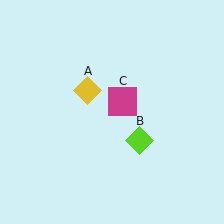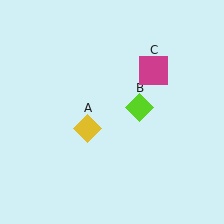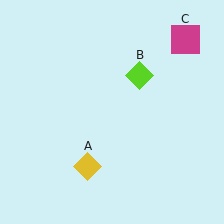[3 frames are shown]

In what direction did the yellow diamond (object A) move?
The yellow diamond (object A) moved down.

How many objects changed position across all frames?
3 objects changed position: yellow diamond (object A), lime diamond (object B), magenta square (object C).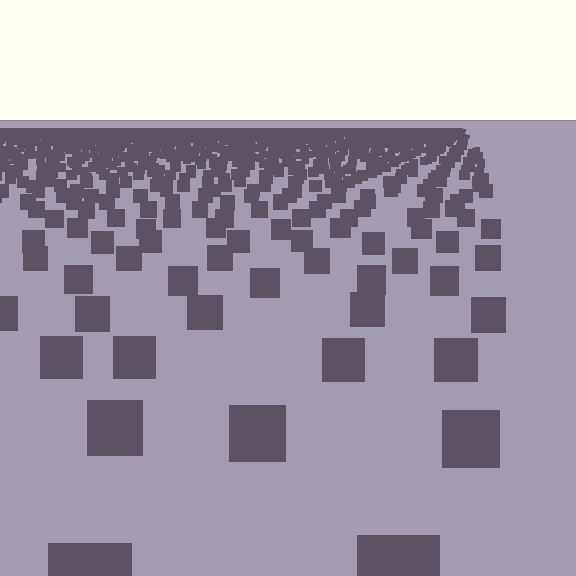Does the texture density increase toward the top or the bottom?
Density increases toward the top.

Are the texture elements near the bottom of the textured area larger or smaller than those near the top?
Larger. Near the bottom, elements are closer to the viewer and appear at a bigger on-screen size.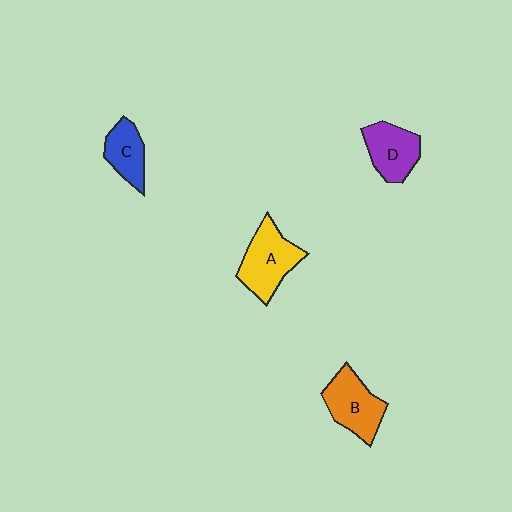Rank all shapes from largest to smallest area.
From largest to smallest: A (yellow), B (orange), D (purple), C (blue).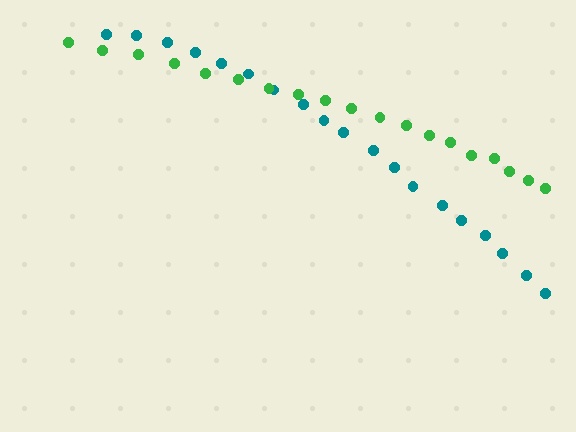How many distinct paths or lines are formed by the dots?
There are 2 distinct paths.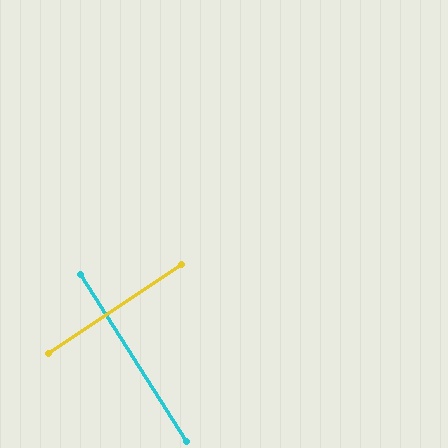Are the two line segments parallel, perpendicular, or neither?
Perpendicular — they meet at approximately 88°.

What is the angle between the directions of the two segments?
Approximately 88 degrees.